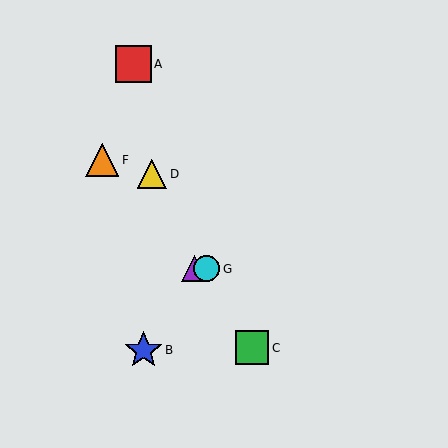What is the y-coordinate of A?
Object A is at y≈64.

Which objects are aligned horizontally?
Objects E, G are aligned horizontally.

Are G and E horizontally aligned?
Yes, both are at y≈269.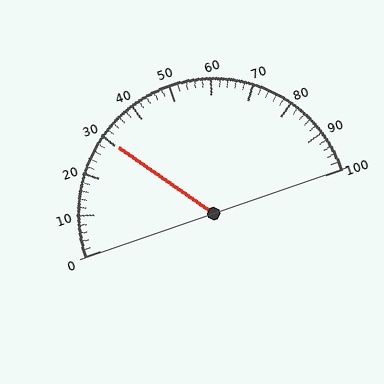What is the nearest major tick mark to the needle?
The nearest major tick mark is 30.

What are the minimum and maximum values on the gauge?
The gauge ranges from 0 to 100.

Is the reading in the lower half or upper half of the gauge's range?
The reading is in the lower half of the range (0 to 100).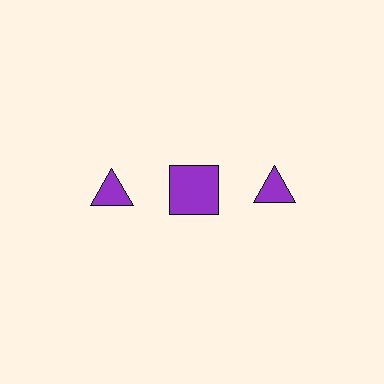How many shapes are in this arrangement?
There are 3 shapes arranged in a grid pattern.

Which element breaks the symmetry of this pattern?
The purple square in the top row, second from left column breaks the symmetry. All other shapes are purple triangles.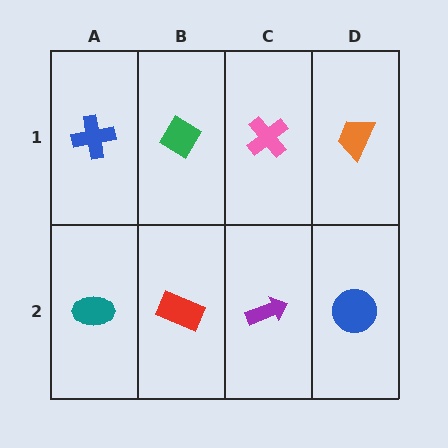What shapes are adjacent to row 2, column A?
A blue cross (row 1, column A), a red rectangle (row 2, column B).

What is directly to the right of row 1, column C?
An orange trapezoid.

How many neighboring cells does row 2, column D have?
2.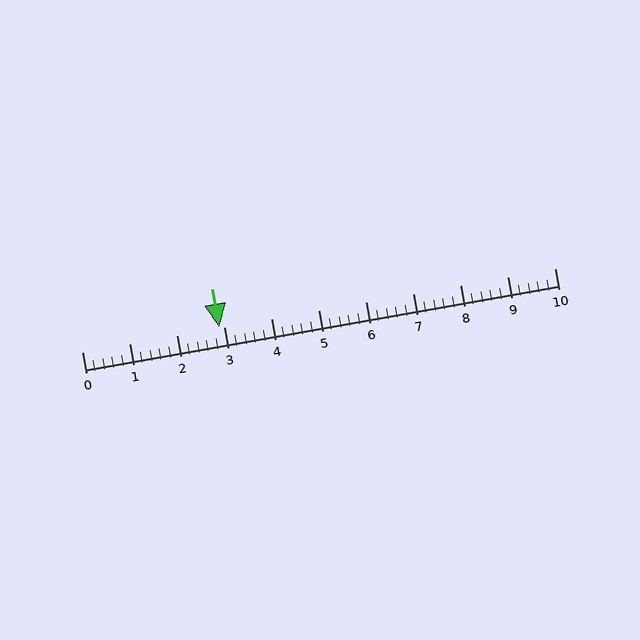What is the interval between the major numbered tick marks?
The major tick marks are spaced 1 units apart.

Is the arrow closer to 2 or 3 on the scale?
The arrow is closer to 3.